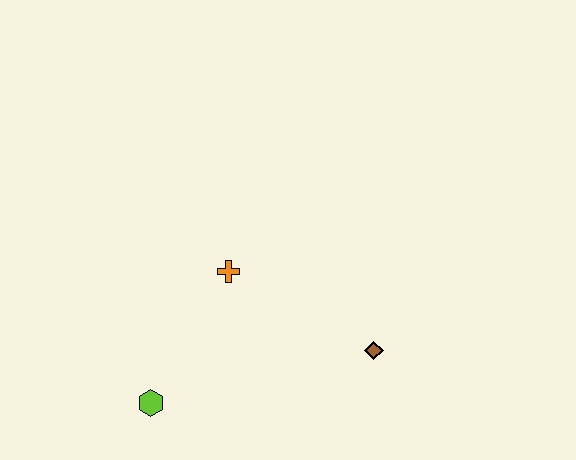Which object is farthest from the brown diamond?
The lime hexagon is farthest from the brown diamond.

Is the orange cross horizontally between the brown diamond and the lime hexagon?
Yes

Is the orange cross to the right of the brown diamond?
No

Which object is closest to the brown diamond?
The orange cross is closest to the brown diamond.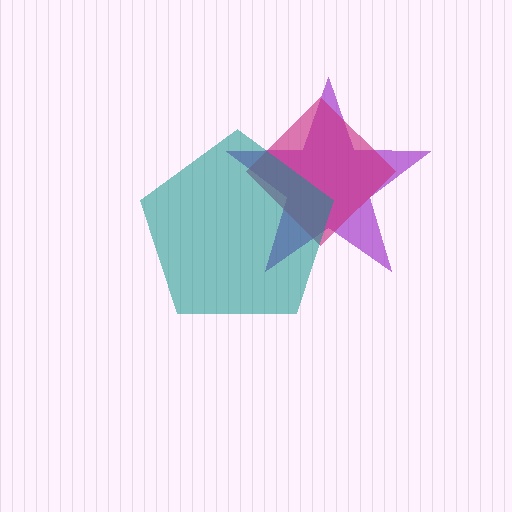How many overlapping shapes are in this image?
There are 3 overlapping shapes in the image.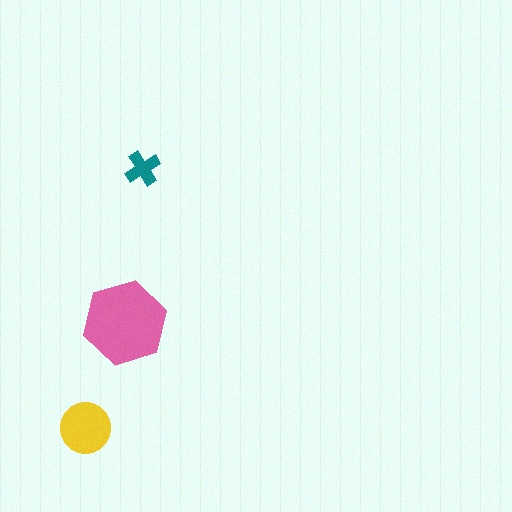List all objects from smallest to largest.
The teal cross, the yellow circle, the pink hexagon.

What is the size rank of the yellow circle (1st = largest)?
2nd.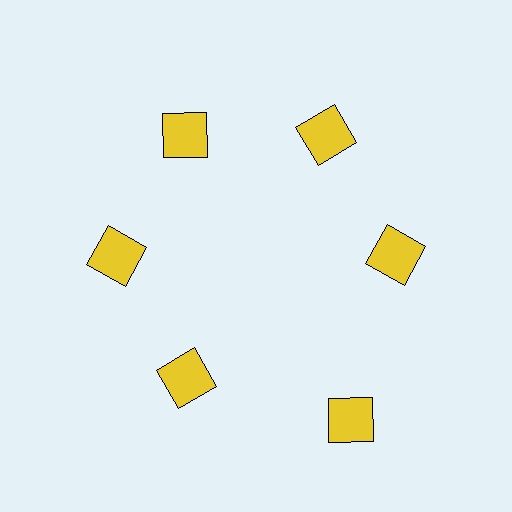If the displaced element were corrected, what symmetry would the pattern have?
It would have 6-fold rotational symmetry — the pattern would map onto itself every 60 degrees.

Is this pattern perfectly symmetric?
No. The 6 yellow squares are arranged in a ring, but one element near the 5 o'clock position is pushed outward from the center, breaking the 6-fold rotational symmetry.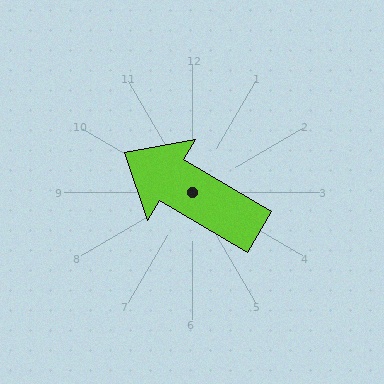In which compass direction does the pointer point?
Northwest.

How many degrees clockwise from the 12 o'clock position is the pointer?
Approximately 300 degrees.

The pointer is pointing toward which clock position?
Roughly 10 o'clock.